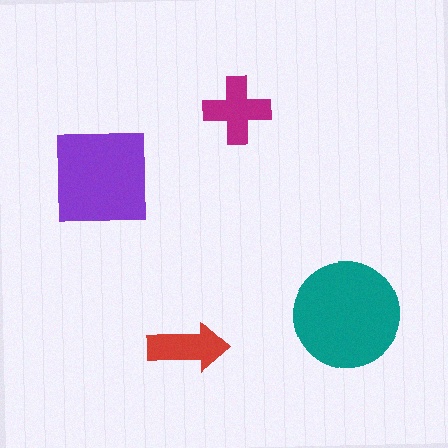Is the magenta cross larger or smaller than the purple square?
Smaller.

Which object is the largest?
The teal circle.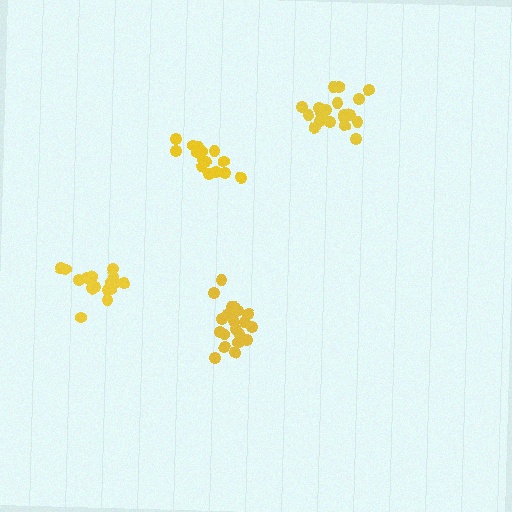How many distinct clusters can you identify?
There are 4 distinct clusters.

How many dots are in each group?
Group 1: 21 dots, Group 2: 17 dots, Group 3: 16 dots, Group 4: 21 dots (75 total).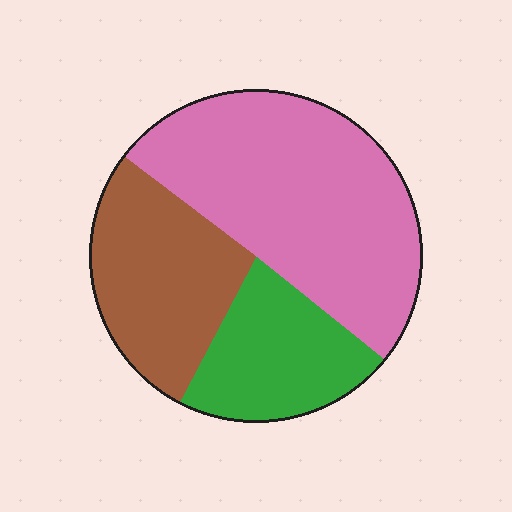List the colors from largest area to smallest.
From largest to smallest: pink, brown, green.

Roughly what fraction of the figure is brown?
Brown takes up about one quarter (1/4) of the figure.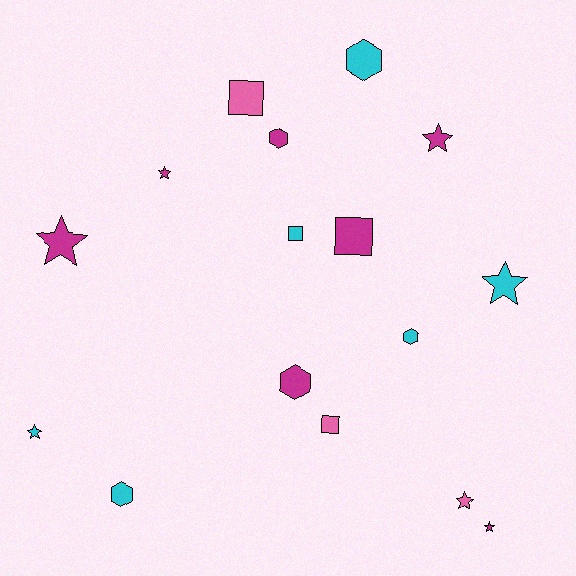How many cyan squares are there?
There is 1 cyan square.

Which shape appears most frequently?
Star, with 7 objects.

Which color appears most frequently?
Magenta, with 7 objects.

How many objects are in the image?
There are 16 objects.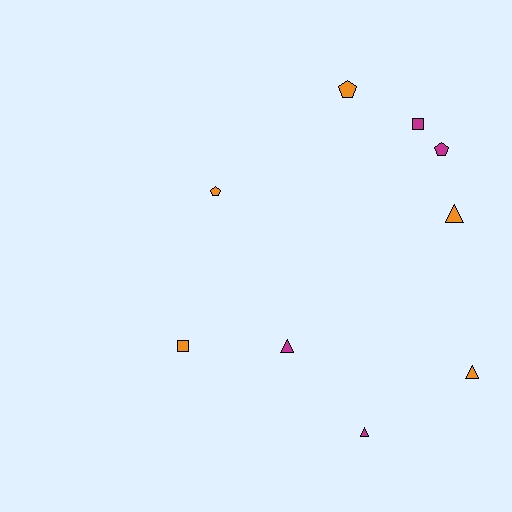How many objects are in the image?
There are 9 objects.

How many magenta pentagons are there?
There is 1 magenta pentagon.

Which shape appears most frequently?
Triangle, with 4 objects.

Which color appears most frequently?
Orange, with 5 objects.